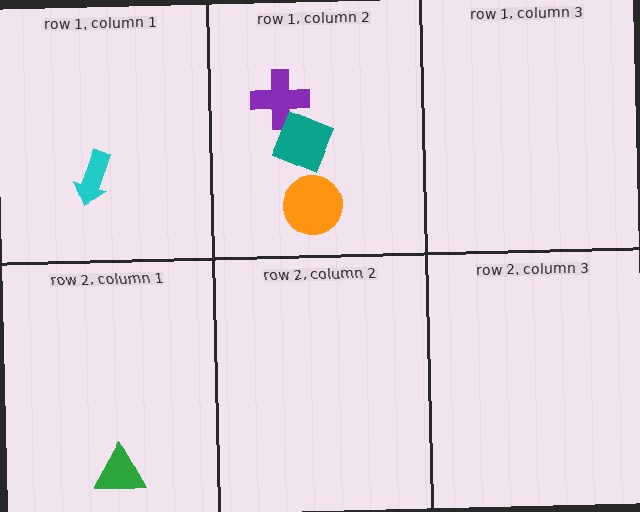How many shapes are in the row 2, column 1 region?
1.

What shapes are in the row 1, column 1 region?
The cyan arrow.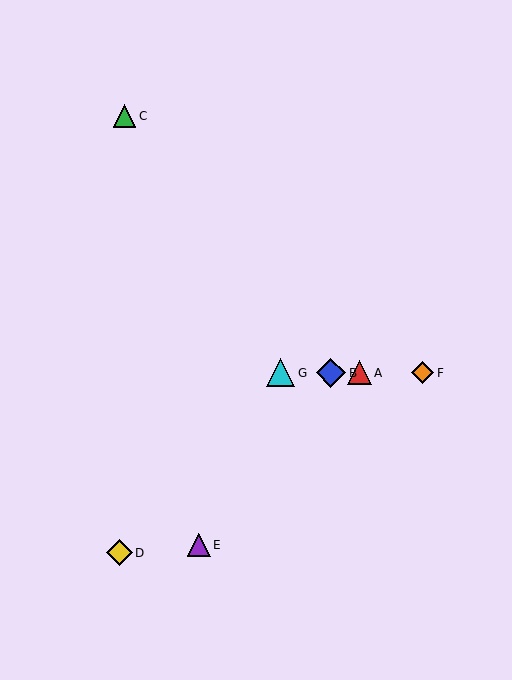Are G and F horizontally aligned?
Yes, both are at y≈373.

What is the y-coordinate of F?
Object F is at y≈373.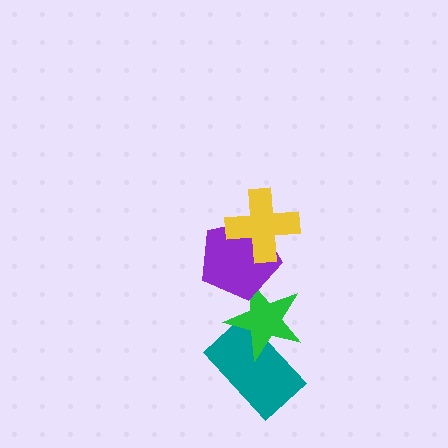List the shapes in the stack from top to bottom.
From top to bottom: the yellow cross, the purple pentagon, the green star, the teal rectangle.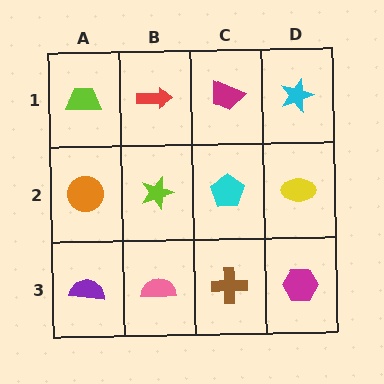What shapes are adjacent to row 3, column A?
An orange circle (row 2, column A), a pink semicircle (row 3, column B).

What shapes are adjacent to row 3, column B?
A lime star (row 2, column B), a purple semicircle (row 3, column A), a brown cross (row 3, column C).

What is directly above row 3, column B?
A lime star.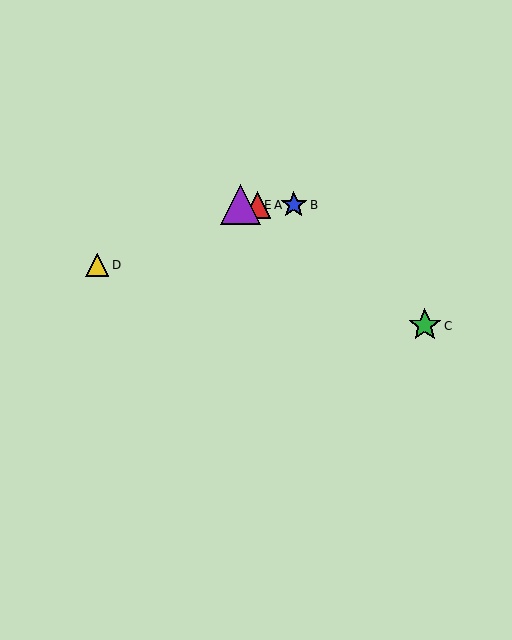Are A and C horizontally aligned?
No, A is at y≈205 and C is at y≈326.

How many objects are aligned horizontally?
3 objects (A, B, E) are aligned horizontally.